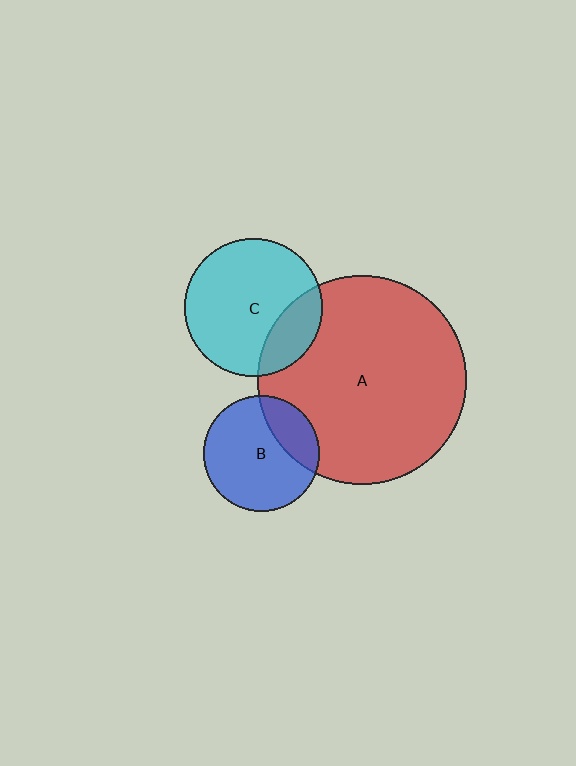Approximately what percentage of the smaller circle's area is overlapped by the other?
Approximately 25%.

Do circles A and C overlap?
Yes.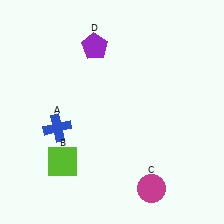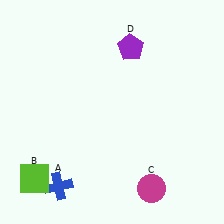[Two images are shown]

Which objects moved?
The objects that moved are: the blue cross (A), the lime square (B), the purple pentagon (D).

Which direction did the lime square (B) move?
The lime square (B) moved left.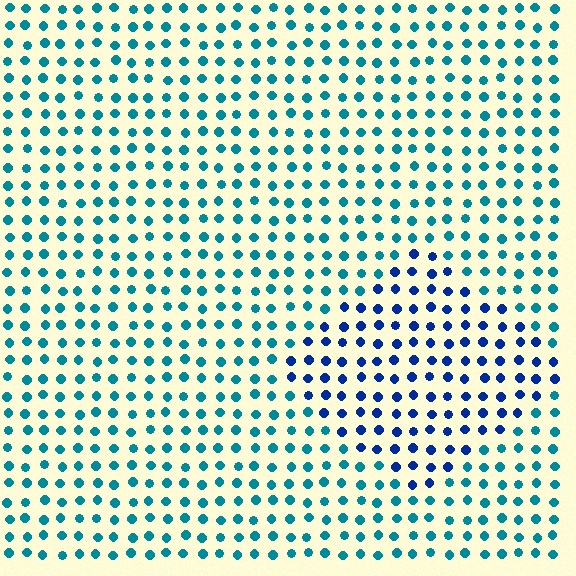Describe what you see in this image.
The image is filled with small teal elements in a uniform arrangement. A diamond-shaped region is visible where the elements are tinted to a slightly different hue, forming a subtle color boundary.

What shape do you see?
I see a diamond.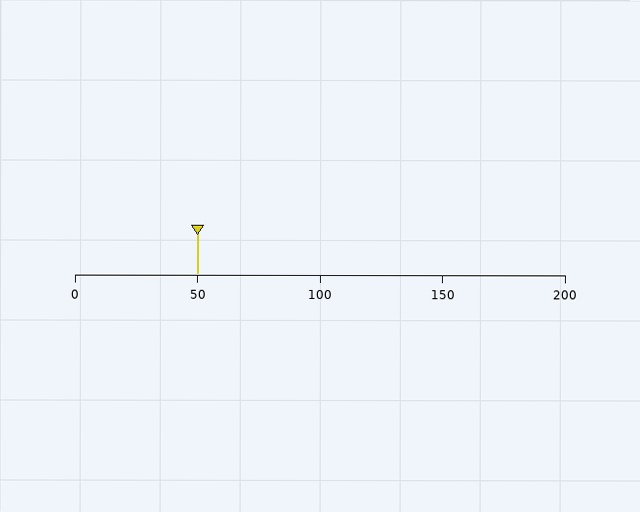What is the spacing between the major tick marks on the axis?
The major ticks are spaced 50 apart.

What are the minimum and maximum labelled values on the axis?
The axis runs from 0 to 200.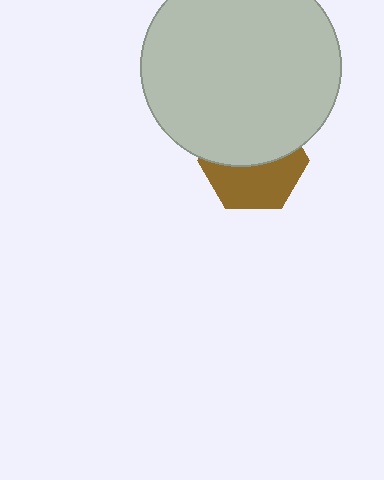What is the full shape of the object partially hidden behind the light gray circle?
The partially hidden object is a brown hexagon.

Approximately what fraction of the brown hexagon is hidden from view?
Roughly 51% of the brown hexagon is hidden behind the light gray circle.